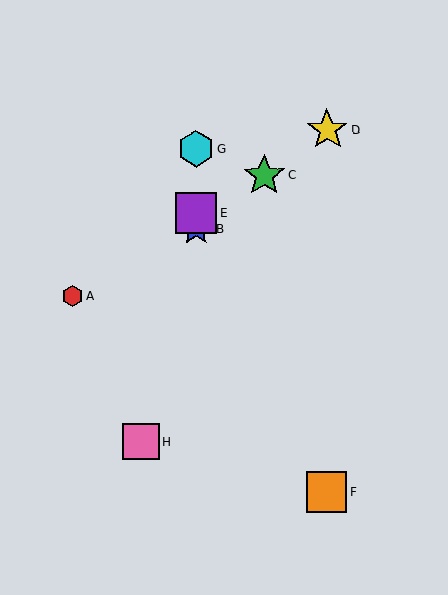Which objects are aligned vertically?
Objects B, E, G are aligned vertically.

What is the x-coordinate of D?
Object D is at x≈327.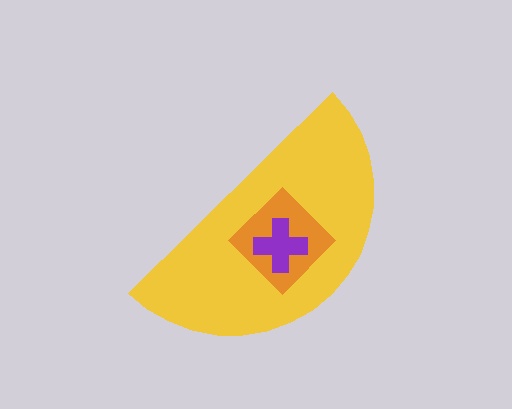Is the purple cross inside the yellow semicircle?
Yes.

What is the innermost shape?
The purple cross.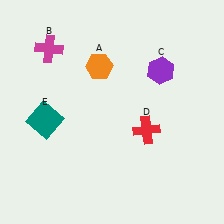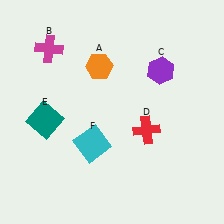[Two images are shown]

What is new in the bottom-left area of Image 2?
A cyan square (F) was added in the bottom-left area of Image 2.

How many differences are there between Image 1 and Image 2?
There is 1 difference between the two images.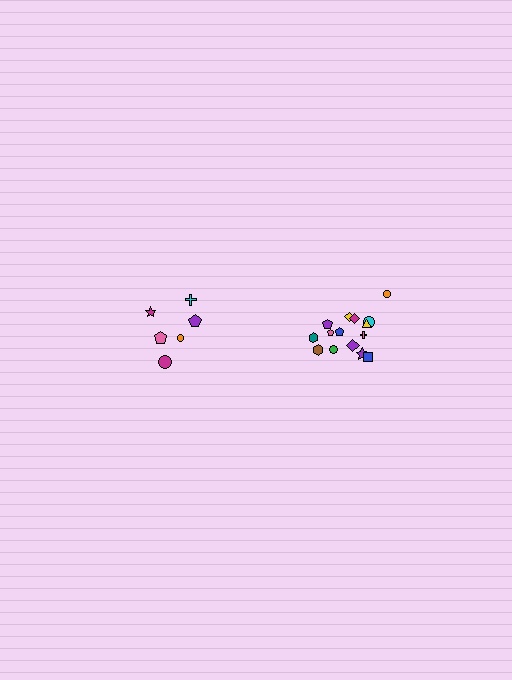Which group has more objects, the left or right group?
The right group.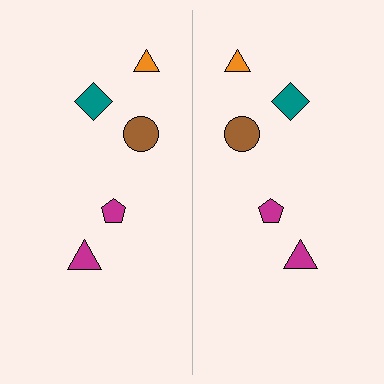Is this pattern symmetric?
Yes, this pattern has bilateral (reflection) symmetry.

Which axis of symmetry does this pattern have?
The pattern has a vertical axis of symmetry running through the center of the image.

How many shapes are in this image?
There are 10 shapes in this image.